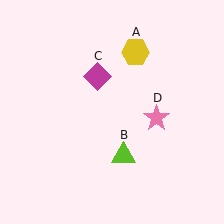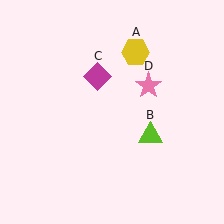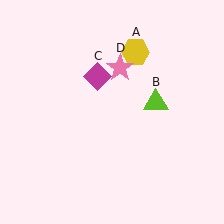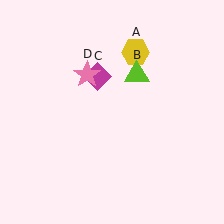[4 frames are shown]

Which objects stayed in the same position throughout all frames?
Yellow hexagon (object A) and magenta diamond (object C) remained stationary.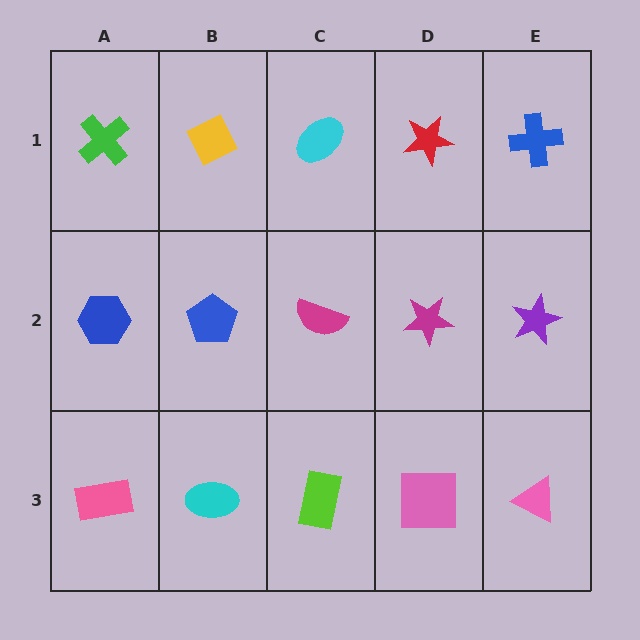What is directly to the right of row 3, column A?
A cyan ellipse.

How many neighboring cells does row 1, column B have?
3.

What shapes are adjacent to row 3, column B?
A blue pentagon (row 2, column B), a pink rectangle (row 3, column A), a lime rectangle (row 3, column C).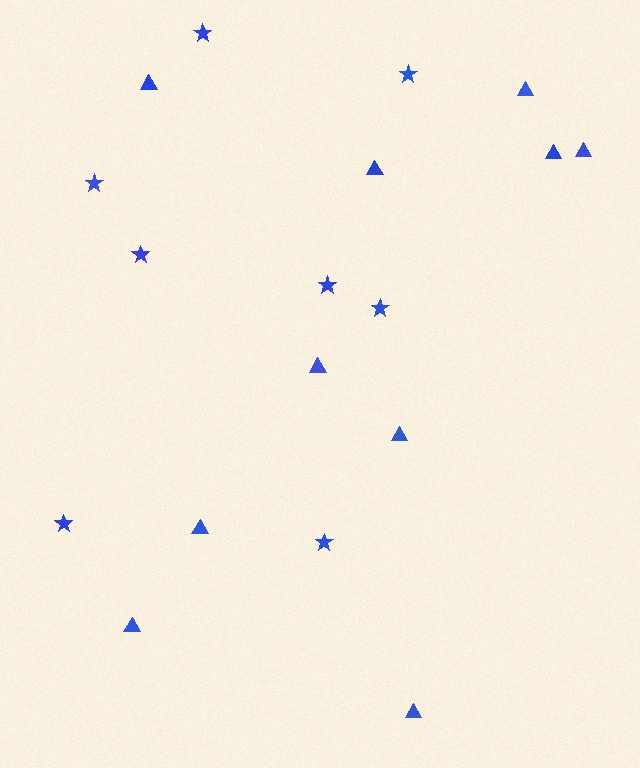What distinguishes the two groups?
There are 2 groups: one group of triangles (10) and one group of stars (8).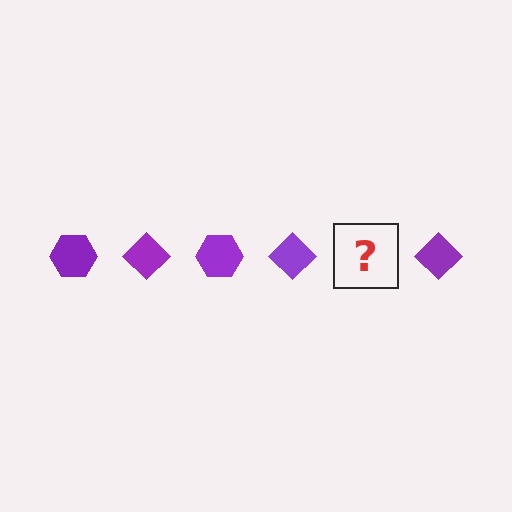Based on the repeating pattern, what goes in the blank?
The blank should be a purple hexagon.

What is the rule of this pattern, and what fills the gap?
The rule is that the pattern cycles through hexagon, diamond shapes in purple. The gap should be filled with a purple hexagon.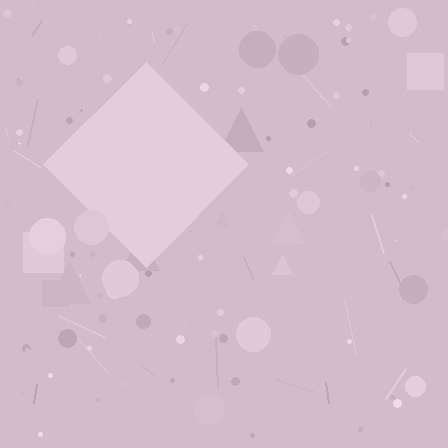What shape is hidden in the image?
A diamond is hidden in the image.